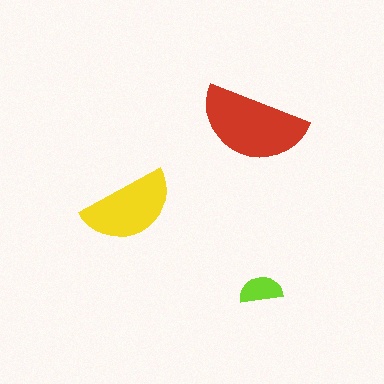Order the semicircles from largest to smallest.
the red one, the yellow one, the lime one.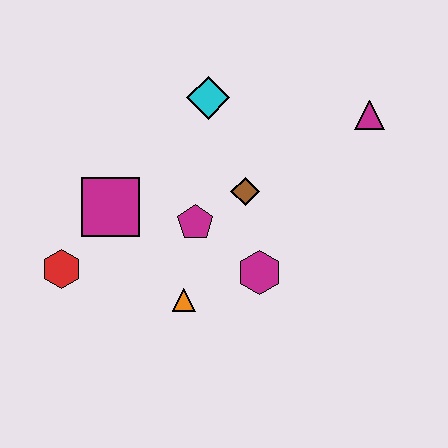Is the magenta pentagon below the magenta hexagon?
No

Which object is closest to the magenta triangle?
The brown diamond is closest to the magenta triangle.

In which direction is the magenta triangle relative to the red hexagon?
The magenta triangle is to the right of the red hexagon.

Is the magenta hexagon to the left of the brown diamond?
No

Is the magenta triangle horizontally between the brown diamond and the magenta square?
No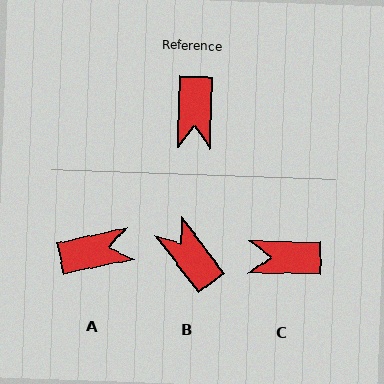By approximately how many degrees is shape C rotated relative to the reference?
Approximately 89 degrees clockwise.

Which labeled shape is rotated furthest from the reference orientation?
B, about 142 degrees away.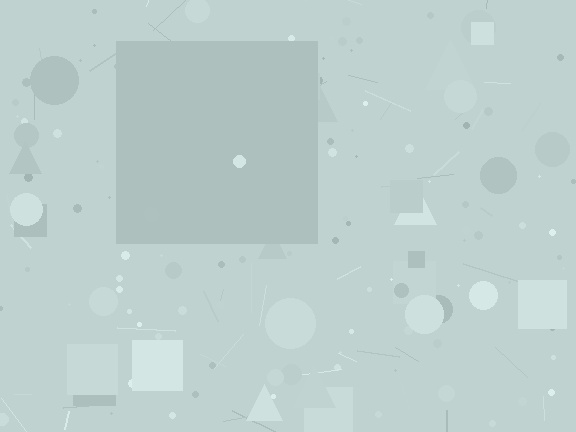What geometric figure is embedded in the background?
A square is embedded in the background.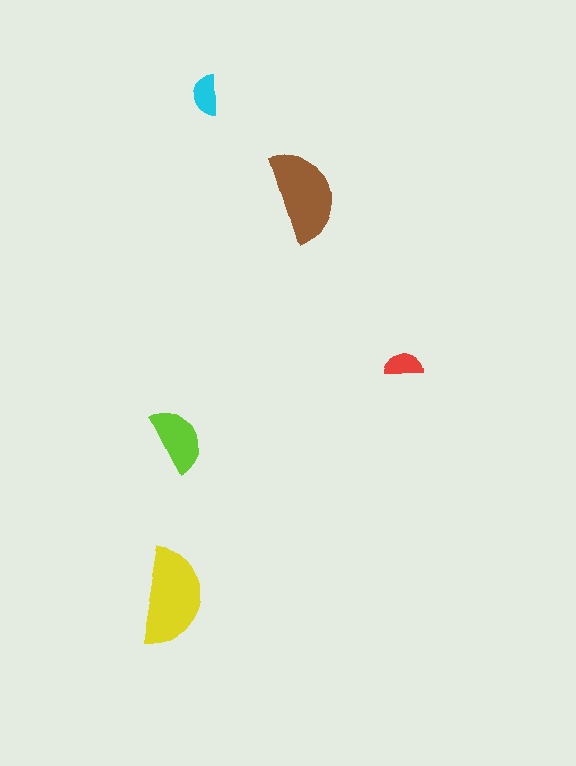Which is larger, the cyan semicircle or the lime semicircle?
The lime one.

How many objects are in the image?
There are 5 objects in the image.